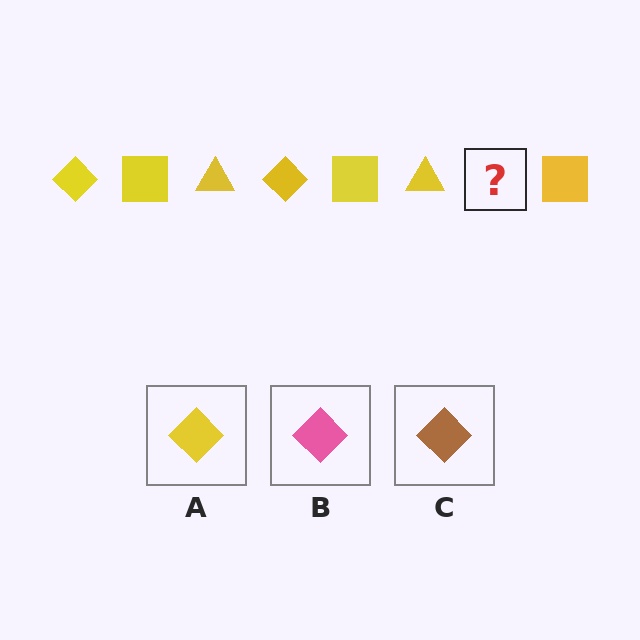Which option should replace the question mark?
Option A.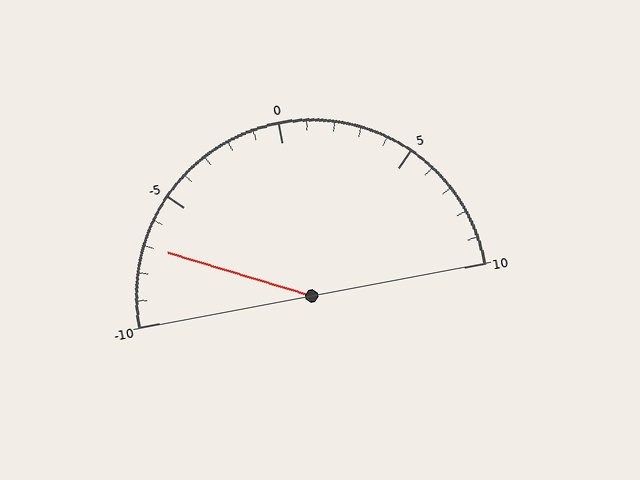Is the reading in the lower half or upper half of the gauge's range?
The reading is in the lower half of the range (-10 to 10).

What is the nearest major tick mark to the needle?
The nearest major tick mark is -5.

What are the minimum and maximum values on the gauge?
The gauge ranges from -10 to 10.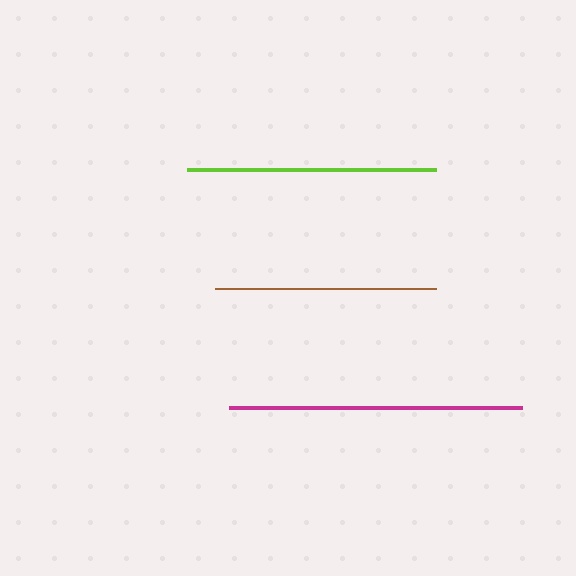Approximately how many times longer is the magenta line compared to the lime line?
The magenta line is approximately 1.2 times the length of the lime line.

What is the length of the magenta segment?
The magenta segment is approximately 293 pixels long.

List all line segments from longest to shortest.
From longest to shortest: magenta, lime, brown.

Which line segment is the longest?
The magenta line is the longest at approximately 293 pixels.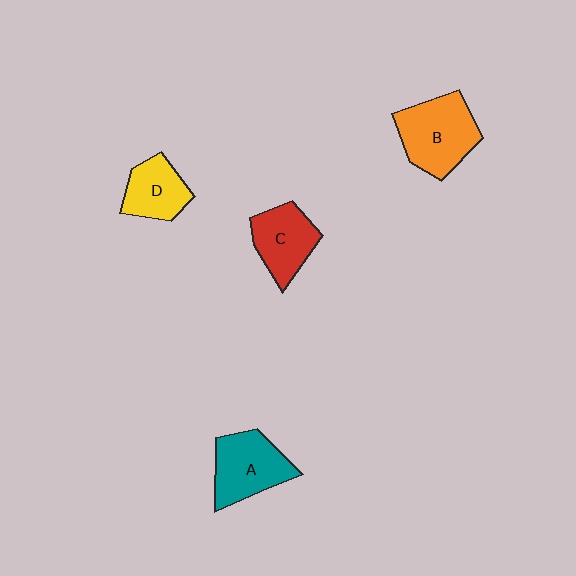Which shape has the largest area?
Shape B (orange).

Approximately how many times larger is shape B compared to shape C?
Approximately 1.3 times.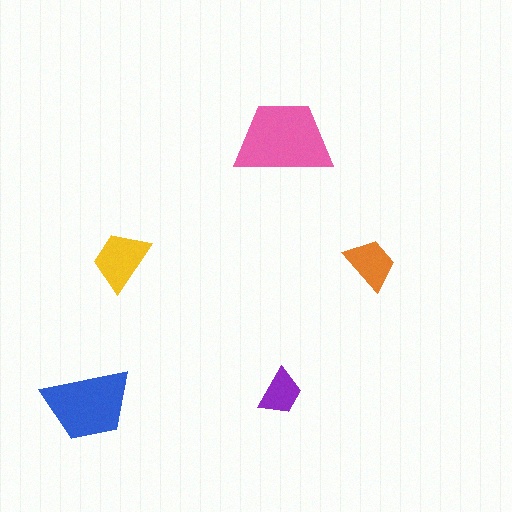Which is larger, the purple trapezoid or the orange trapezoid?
The orange one.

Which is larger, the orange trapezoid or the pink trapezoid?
The pink one.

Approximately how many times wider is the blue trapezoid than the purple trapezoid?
About 2 times wider.